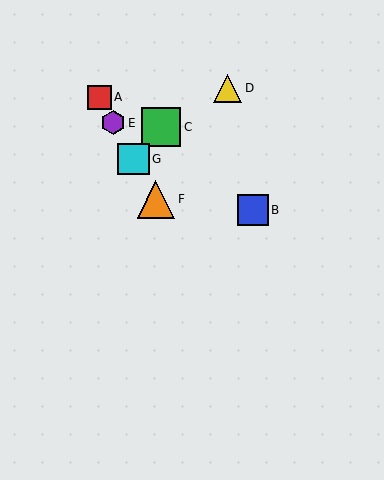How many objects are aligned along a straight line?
4 objects (A, E, F, G) are aligned along a straight line.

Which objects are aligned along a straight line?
Objects A, E, F, G are aligned along a straight line.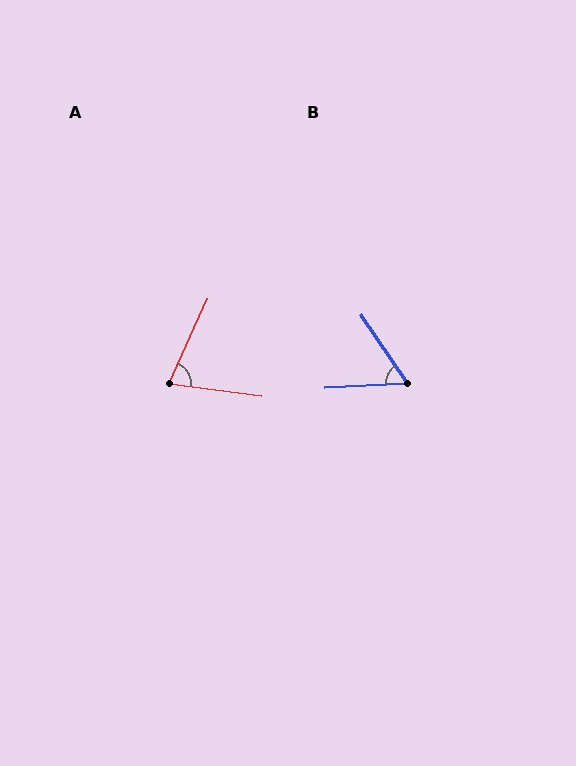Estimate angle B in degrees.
Approximately 59 degrees.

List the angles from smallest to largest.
B (59°), A (73°).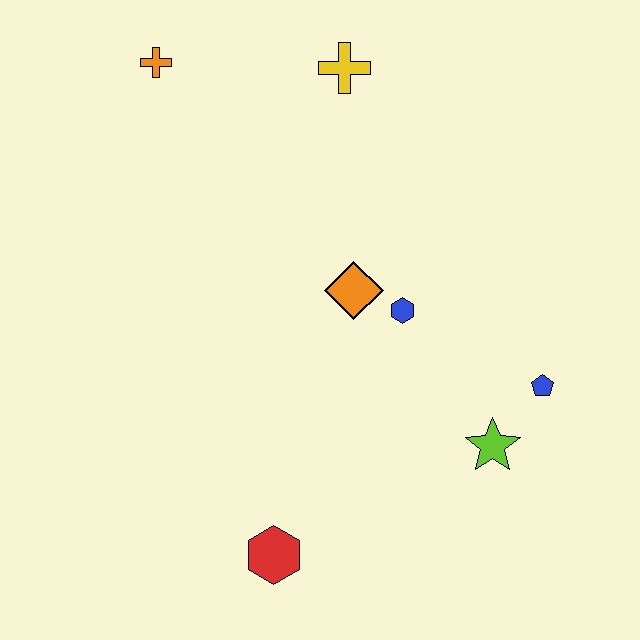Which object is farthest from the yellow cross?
The red hexagon is farthest from the yellow cross.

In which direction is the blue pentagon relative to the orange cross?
The blue pentagon is to the right of the orange cross.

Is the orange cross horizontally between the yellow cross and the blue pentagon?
No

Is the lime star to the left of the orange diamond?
No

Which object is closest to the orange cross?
The yellow cross is closest to the orange cross.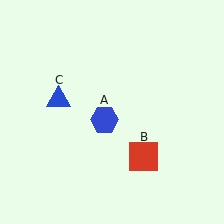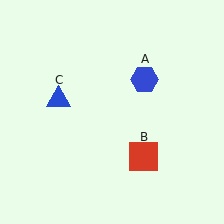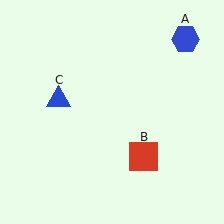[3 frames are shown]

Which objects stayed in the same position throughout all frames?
Red square (object B) and blue triangle (object C) remained stationary.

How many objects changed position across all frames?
1 object changed position: blue hexagon (object A).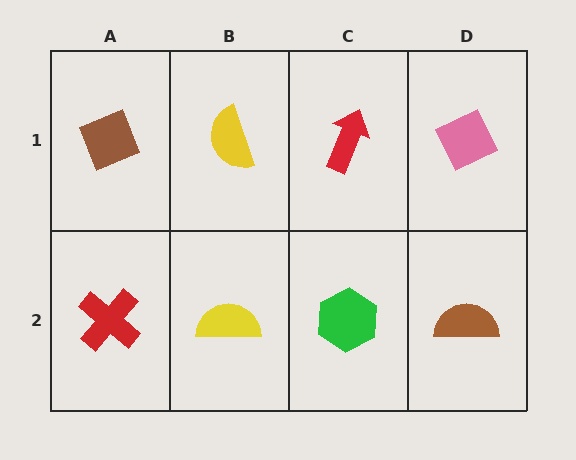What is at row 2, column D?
A brown semicircle.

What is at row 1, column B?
A yellow semicircle.